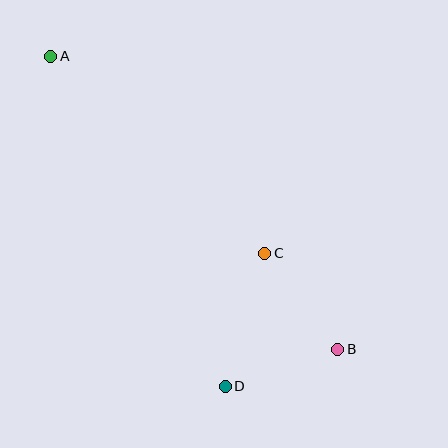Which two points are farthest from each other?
Points A and B are farthest from each other.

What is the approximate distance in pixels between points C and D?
The distance between C and D is approximately 138 pixels.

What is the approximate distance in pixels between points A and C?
The distance between A and C is approximately 291 pixels.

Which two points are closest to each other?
Points B and D are closest to each other.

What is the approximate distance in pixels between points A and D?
The distance between A and D is approximately 373 pixels.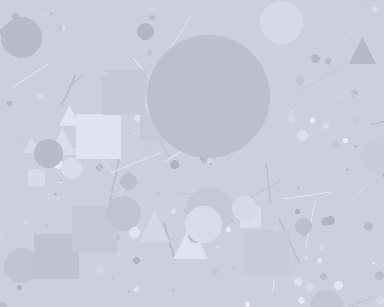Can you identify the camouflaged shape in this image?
The camouflaged shape is a circle.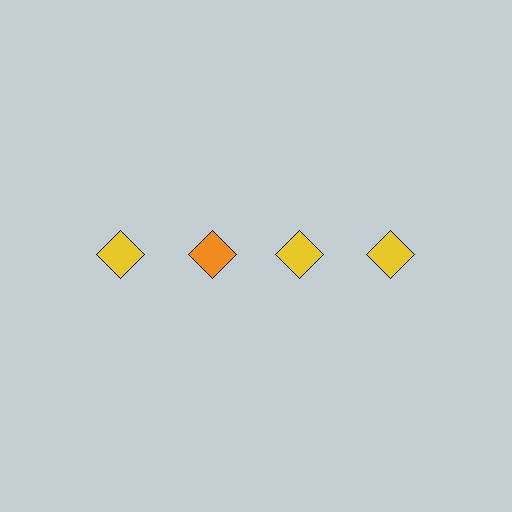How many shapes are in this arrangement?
There are 4 shapes arranged in a grid pattern.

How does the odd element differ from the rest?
It has a different color: orange instead of yellow.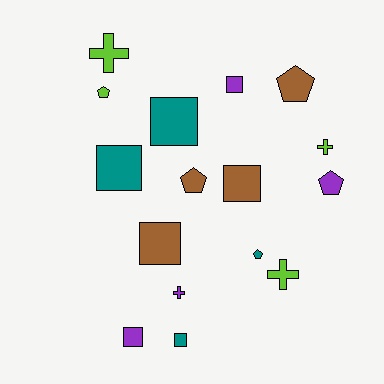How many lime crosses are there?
There are 3 lime crosses.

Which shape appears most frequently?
Square, with 7 objects.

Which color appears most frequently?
Purple, with 4 objects.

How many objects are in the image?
There are 16 objects.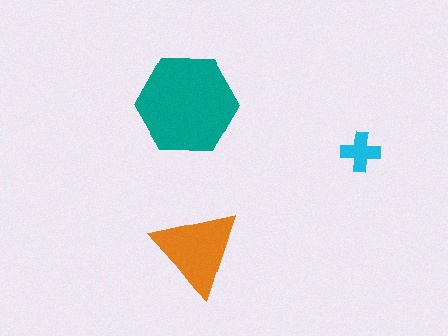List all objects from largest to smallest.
The teal hexagon, the orange triangle, the cyan cross.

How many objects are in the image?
There are 3 objects in the image.